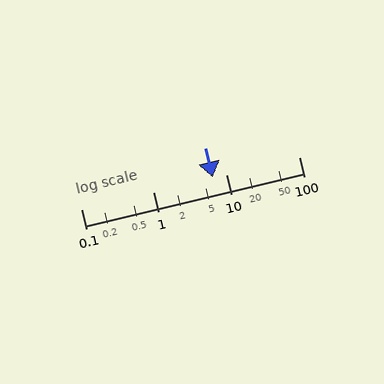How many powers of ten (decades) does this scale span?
The scale spans 3 decades, from 0.1 to 100.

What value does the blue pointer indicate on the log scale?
The pointer indicates approximately 6.5.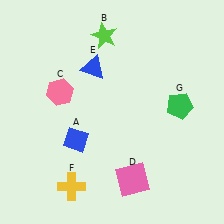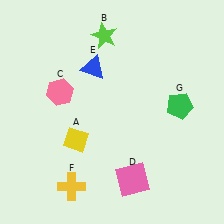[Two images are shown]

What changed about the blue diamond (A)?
In Image 1, A is blue. In Image 2, it changed to yellow.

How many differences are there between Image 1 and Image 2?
There is 1 difference between the two images.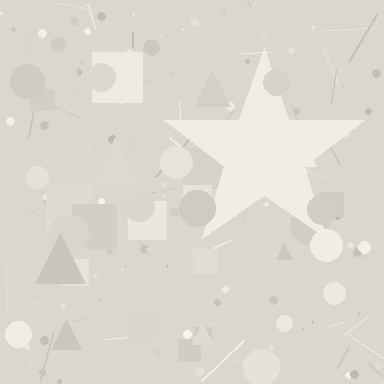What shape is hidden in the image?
A star is hidden in the image.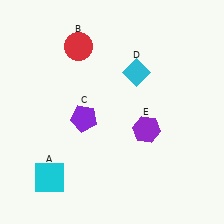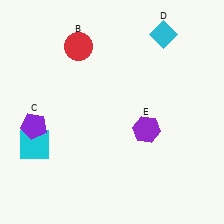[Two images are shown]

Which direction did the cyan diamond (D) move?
The cyan diamond (D) moved up.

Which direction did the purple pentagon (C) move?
The purple pentagon (C) moved left.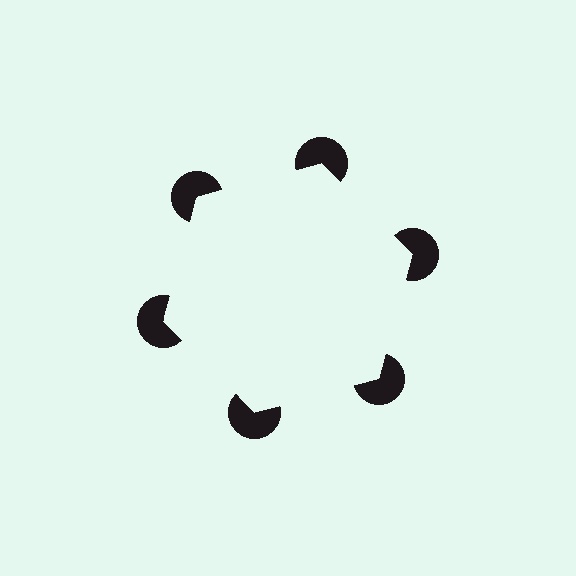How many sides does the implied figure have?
6 sides.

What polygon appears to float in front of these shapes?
An illusory hexagon — its edges are inferred from the aligned wedge cuts in the pac-man discs, not physically drawn.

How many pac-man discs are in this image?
There are 6 — one at each vertex of the illusory hexagon.